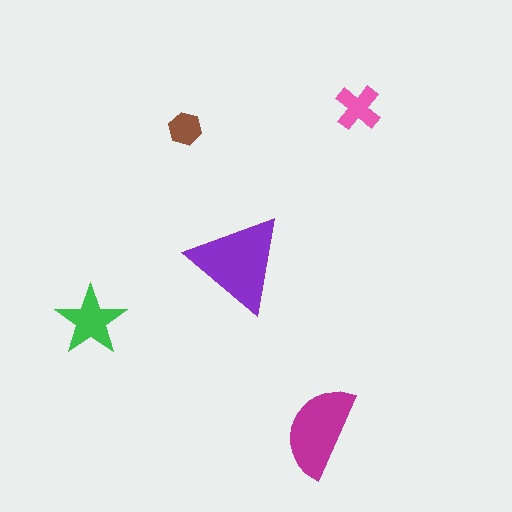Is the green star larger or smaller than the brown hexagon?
Larger.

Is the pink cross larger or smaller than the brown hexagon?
Larger.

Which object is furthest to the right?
The pink cross is rightmost.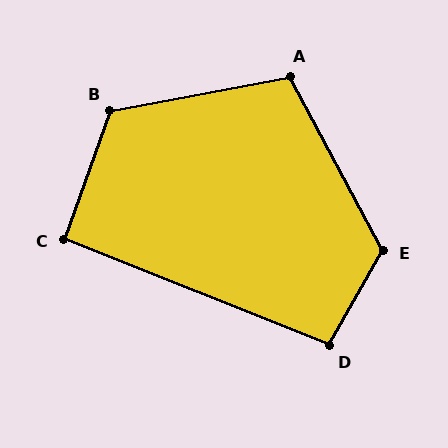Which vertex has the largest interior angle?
E, at approximately 123 degrees.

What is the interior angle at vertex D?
Approximately 97 degrees (obtuse).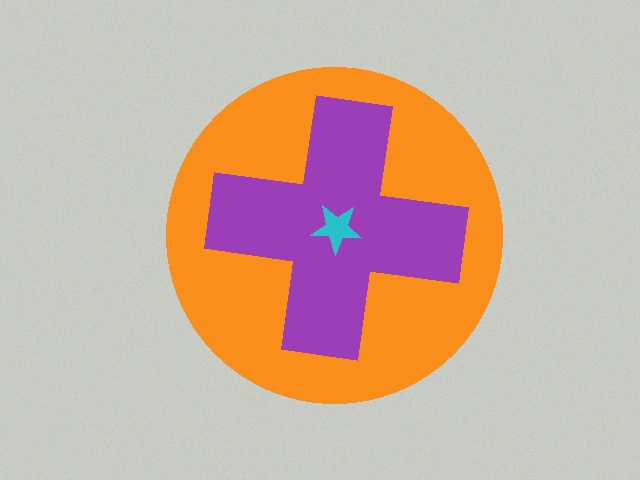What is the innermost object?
The cyan star.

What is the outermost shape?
The orange circle.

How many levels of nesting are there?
3.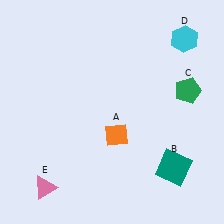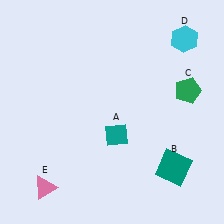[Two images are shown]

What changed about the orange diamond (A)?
In Image 1, A is orange. In Image 2, it changed to teal.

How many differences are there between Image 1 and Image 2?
There is 1 difference between the two images.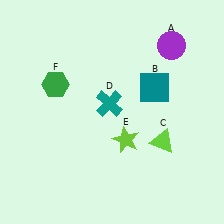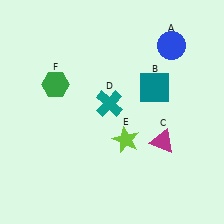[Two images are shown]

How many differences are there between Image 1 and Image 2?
There are 2 differences between the two images.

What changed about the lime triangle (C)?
In Image 1, C is lime. In Image 2, it changed to magenta.